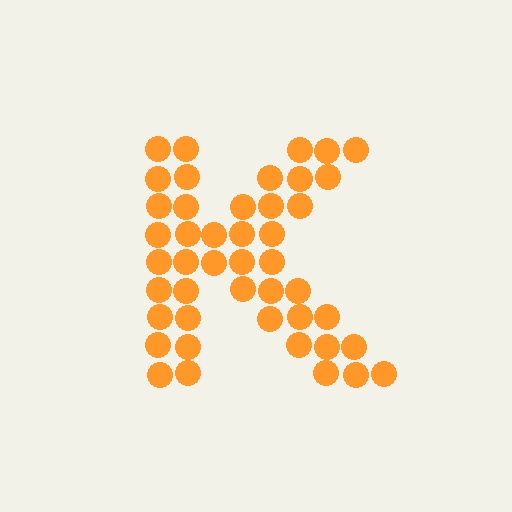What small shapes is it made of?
It is made of small circles.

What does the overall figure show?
The overall figure shows the letter K.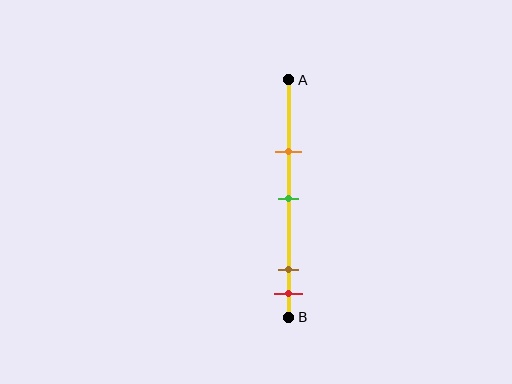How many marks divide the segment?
There are 4 marks dividing the segment.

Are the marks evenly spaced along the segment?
No, the marks are not evenly spaced.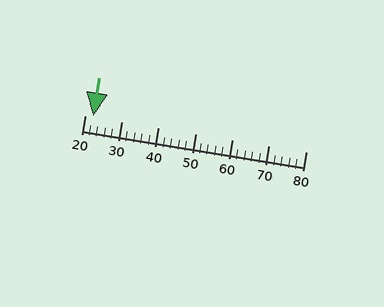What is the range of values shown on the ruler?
The ruler shows values from 20 to 80.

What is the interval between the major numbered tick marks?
The major tick marks are spaced 10 units apart.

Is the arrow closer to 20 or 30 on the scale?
The arrow is closer to 20.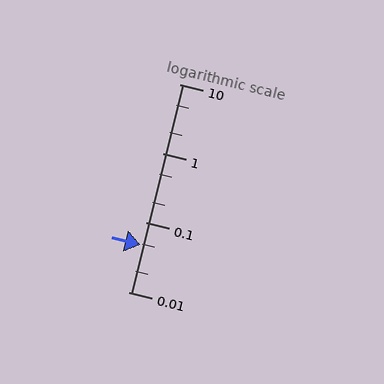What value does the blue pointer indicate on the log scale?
The pointer indicates approximately 0.048.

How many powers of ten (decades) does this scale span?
The scale spans 3 decades, from 0.01 to 10.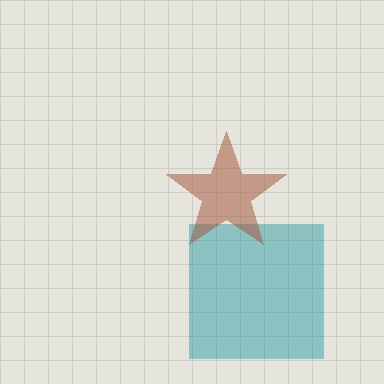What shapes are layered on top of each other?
The layered shapes are: a teal square, a brown star.